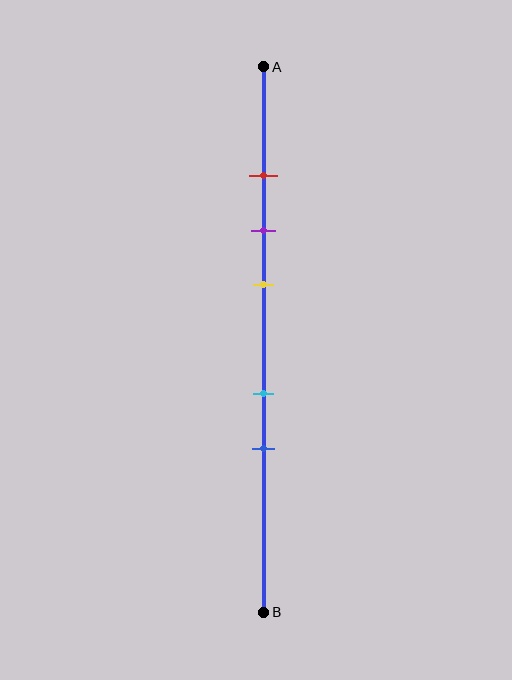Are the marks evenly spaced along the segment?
No, the marks are not evenly spaced.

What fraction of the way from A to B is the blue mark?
The blue mark is approximately 70% (0.7) of the way from A to B.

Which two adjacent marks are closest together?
The red and purple marks are the closest adjacent pair.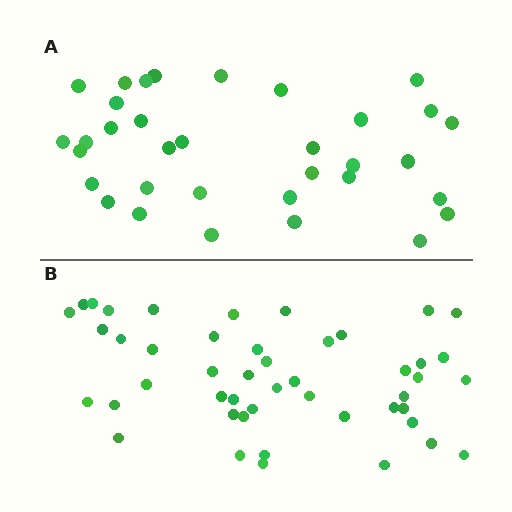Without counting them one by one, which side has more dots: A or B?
Region B (the bottom region) has more dots.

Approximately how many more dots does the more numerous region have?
Region B has approximately 15 more dots than region A.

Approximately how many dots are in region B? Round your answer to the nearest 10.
About 50 dots. (The exact count is 47, which rounds to 50.)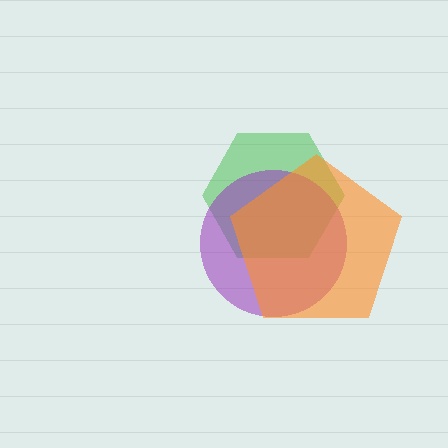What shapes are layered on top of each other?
The layered shapes are: a green hexagon, a purple circle, an orange pentagon.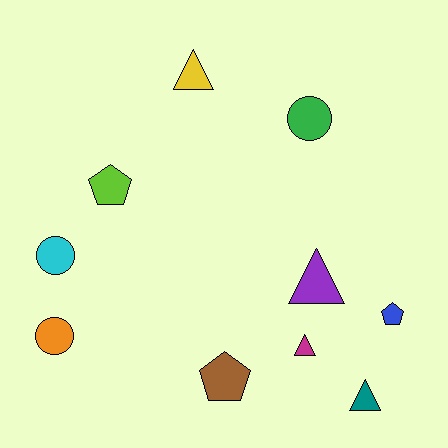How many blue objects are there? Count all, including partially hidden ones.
There is 1 blue object.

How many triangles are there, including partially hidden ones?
There are 4 triangles.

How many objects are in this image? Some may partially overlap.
There are 10 objects.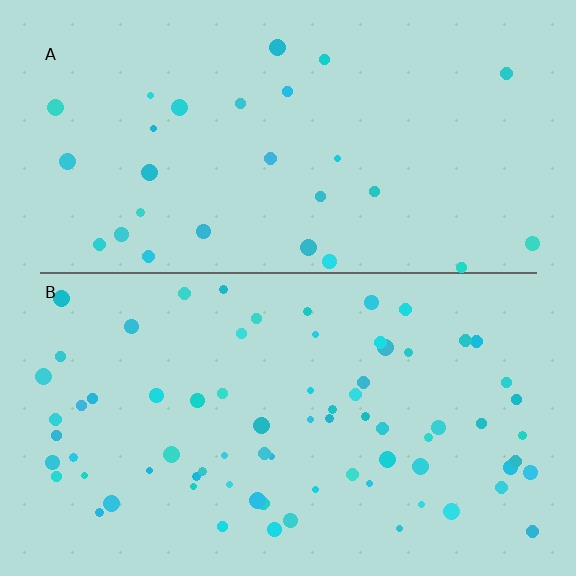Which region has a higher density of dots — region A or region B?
B (the bottom).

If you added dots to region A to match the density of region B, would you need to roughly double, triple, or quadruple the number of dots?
Approximately triple.